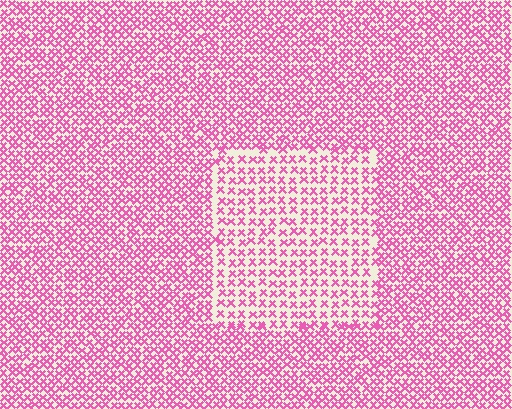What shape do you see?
I see a rectangle.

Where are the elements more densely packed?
The elements are more densely packed outside the rectangle boundary.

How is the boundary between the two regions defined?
The boundary is defined by a change in element density (approximately 1.7x ratio). All elements are the same color, size, and shape.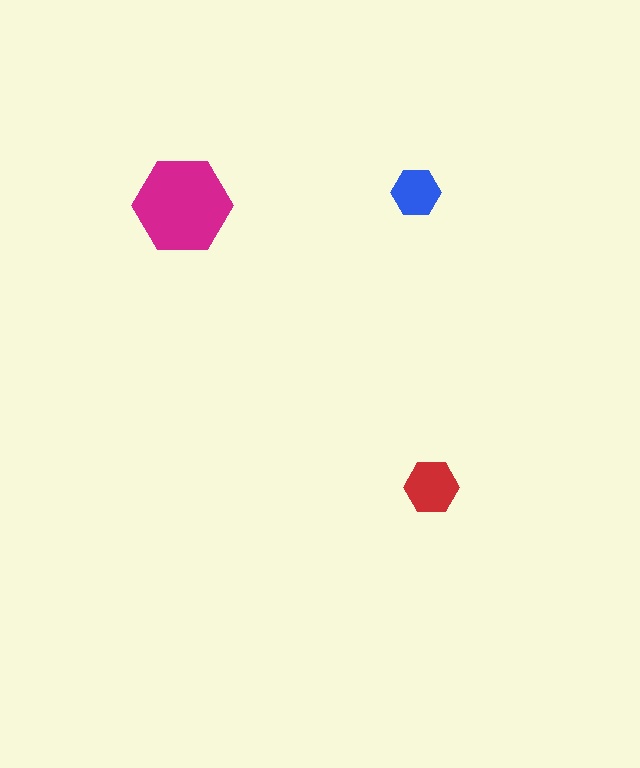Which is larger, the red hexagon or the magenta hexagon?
The magenta one.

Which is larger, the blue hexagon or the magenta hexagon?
The magenta one.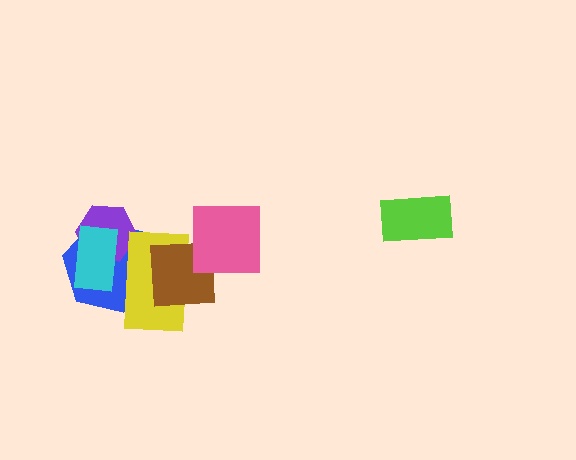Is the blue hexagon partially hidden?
Yes, it is partially covered by another shape.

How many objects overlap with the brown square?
2 objects overlap with the brown square.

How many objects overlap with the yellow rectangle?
5 objects overlap with the yellow rectangle.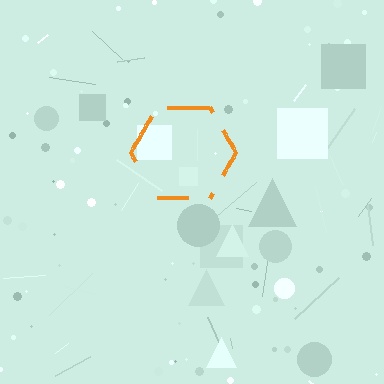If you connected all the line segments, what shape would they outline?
They would outline a hexagon.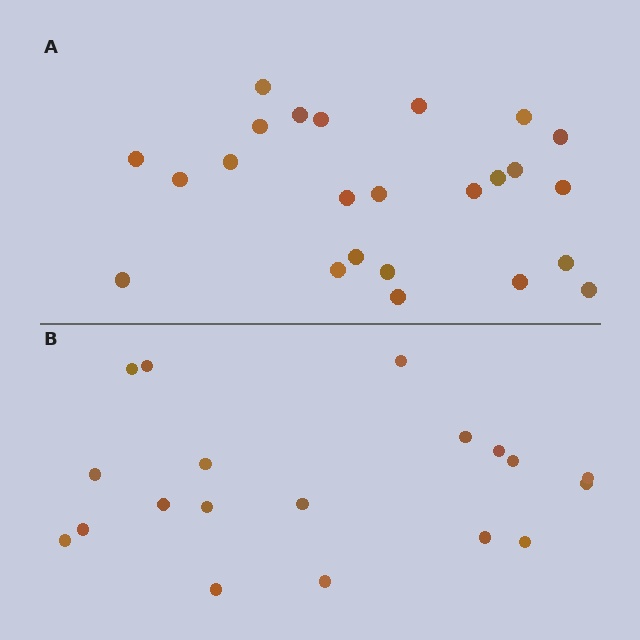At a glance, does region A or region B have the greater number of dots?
Region A (the top region) has more dots.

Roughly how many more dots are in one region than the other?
Region A has about 5 more dots than region B.